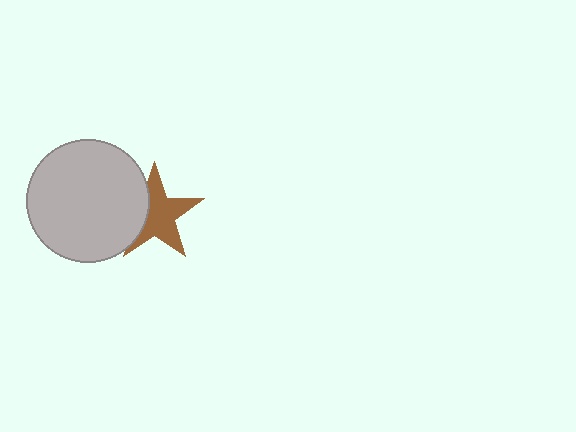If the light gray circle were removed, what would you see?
You would see the complete brown star.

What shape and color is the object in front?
The object in front is a light gray circle.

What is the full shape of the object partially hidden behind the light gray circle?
The partially hidden object is a brown star.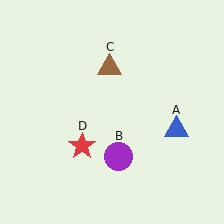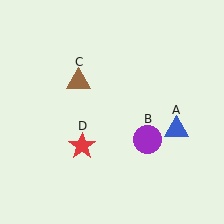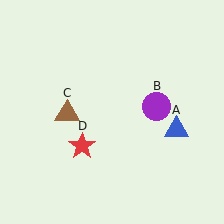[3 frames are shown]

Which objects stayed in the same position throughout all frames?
Blue triangle (object A) and red star (object D) remained stationary.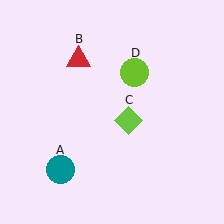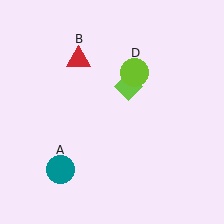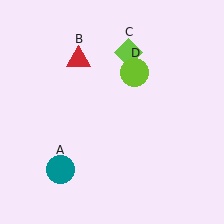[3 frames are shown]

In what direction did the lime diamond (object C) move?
The lime diamond (object C) moved up.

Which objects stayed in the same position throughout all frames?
Teal circle (object A) and red triangle (object B) and lime circle (object D) remained stationary.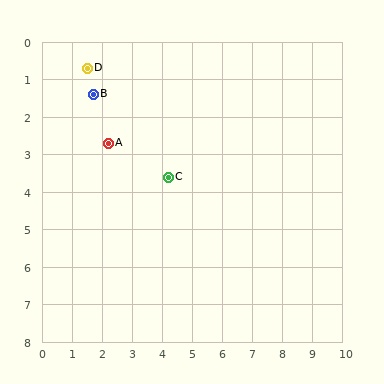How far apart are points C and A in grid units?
Points C and A are about 2.2 grid units apart.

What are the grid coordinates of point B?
Point B is at approximately (1.7, 1.4).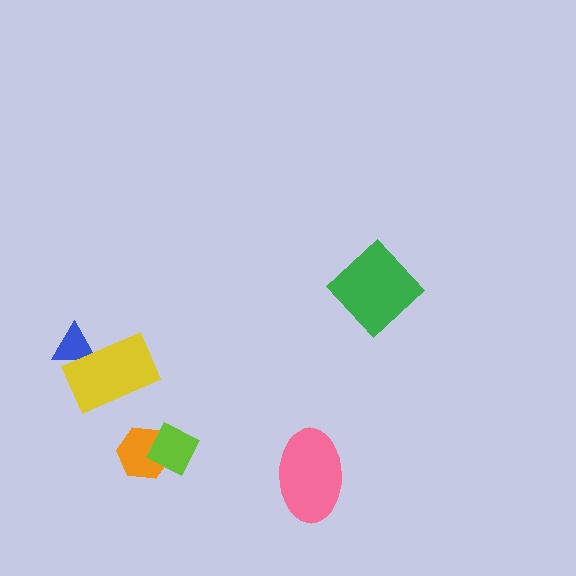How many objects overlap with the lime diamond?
1 object overlaps with the lime diamond.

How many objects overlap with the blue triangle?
1 object overlaps with the blue triangle.